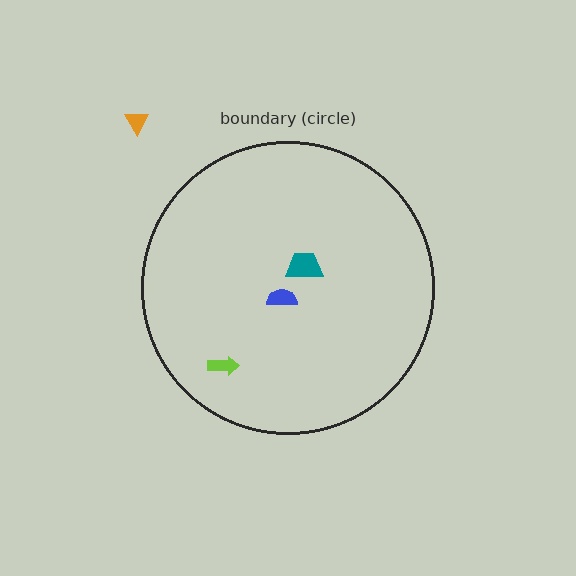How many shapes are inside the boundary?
3 inside, 1 outside.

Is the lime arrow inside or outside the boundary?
Inside.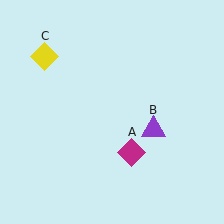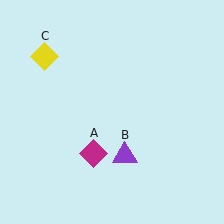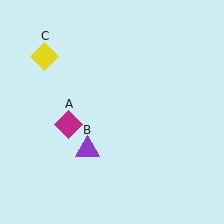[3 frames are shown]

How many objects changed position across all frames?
2 objects changed position: magenta diamond (object A), purple triangle (object B).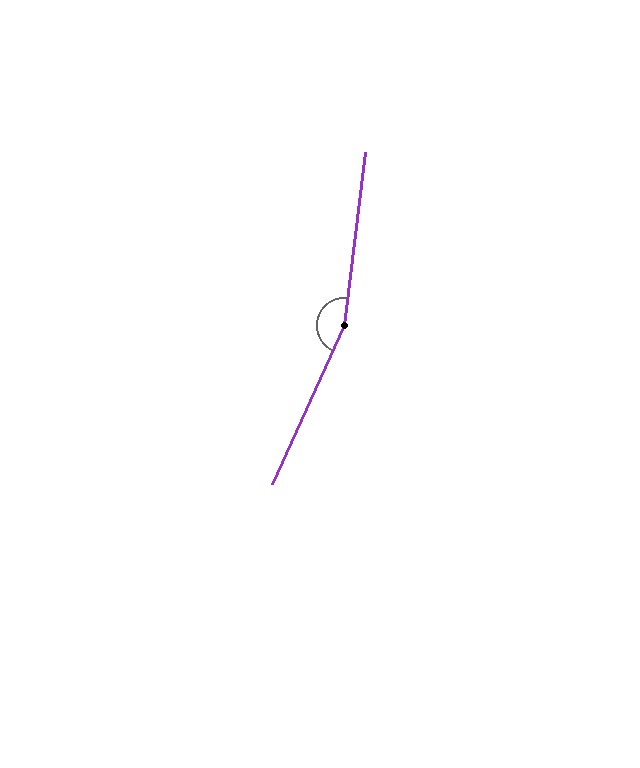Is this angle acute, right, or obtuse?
It is obtuse.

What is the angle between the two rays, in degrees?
Approximately 163 degrees.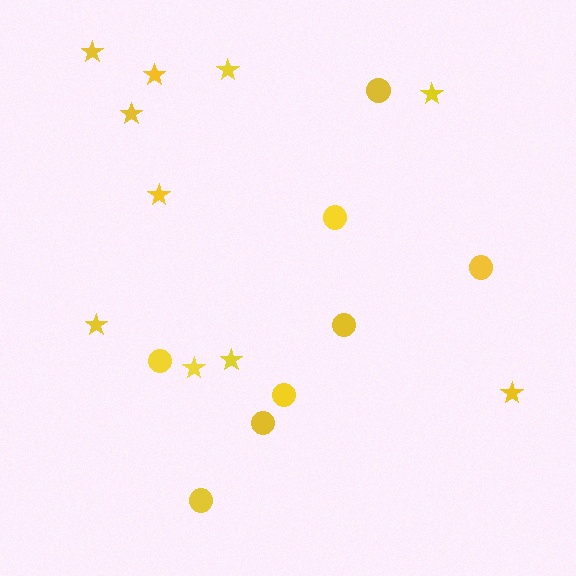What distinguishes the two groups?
There are 2 groups: one group of circles (8) and one group of stars (10).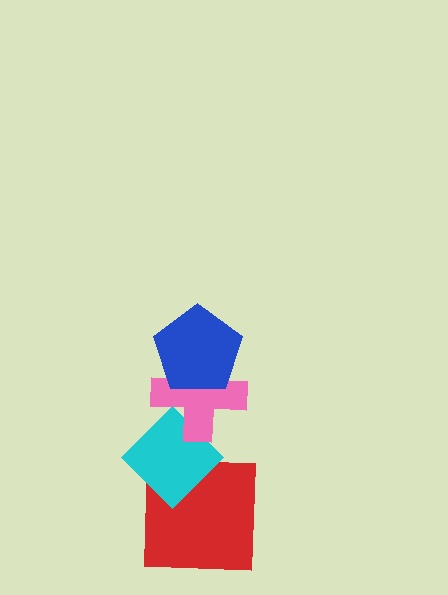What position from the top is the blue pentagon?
The blue pentagon is 1st from the top.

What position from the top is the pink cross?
The pink cross is 2nd from the top.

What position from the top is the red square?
The red square is 4th from the top.